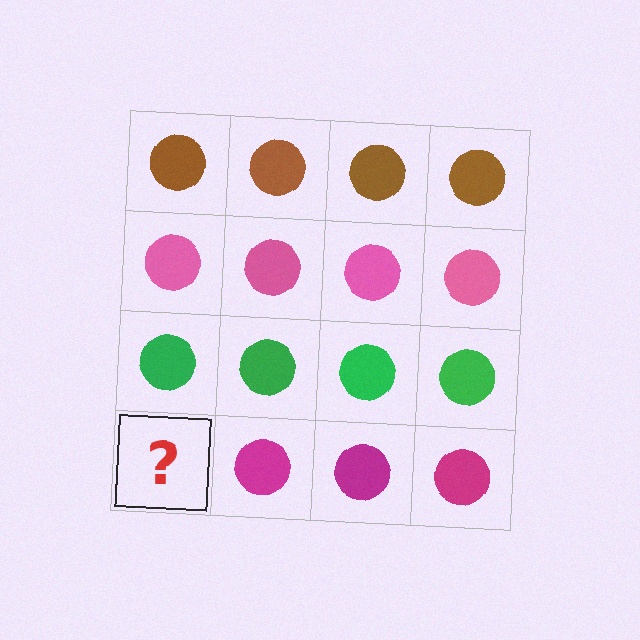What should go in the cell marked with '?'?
The missing cell should contain a magenta circle.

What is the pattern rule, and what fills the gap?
The rule is that each row has a consistent color. The gap should be filled with a magenta circle.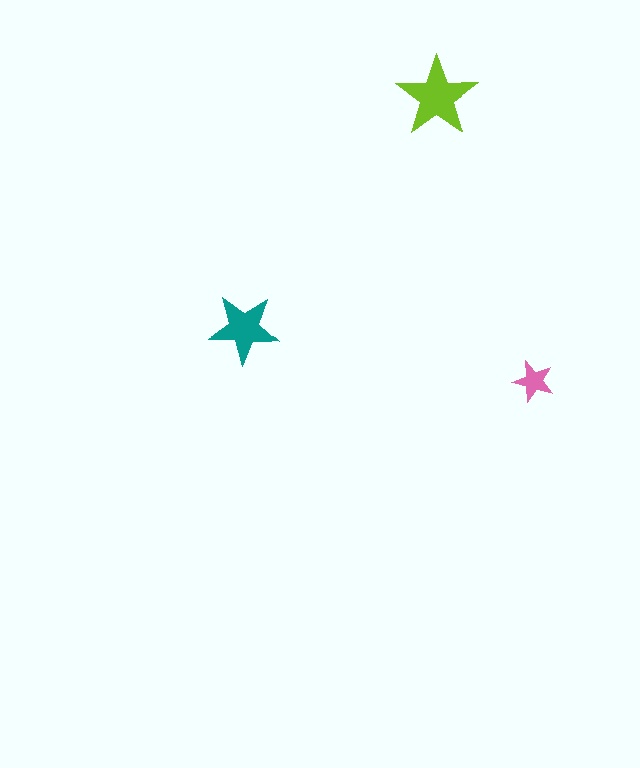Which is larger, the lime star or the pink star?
The lime one.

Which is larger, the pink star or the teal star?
The teal one.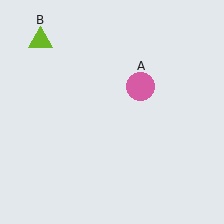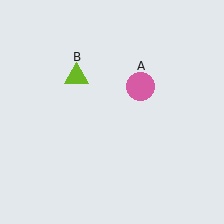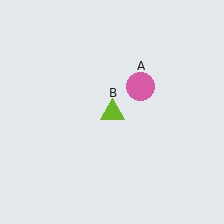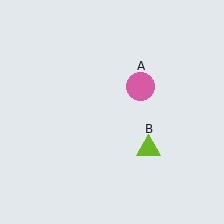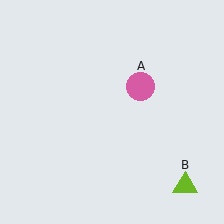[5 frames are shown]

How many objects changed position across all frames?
1 object changed position: lime triangle (object B).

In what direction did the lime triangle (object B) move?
The lime triangle (object B) moved down and to the right.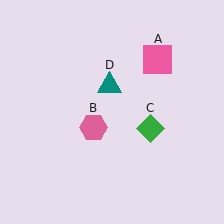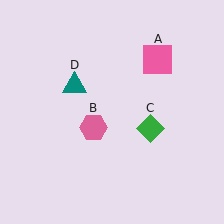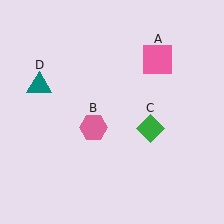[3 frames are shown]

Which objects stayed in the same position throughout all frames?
Pink square (object A) and pink hexagon (object B) and green diamond (object C) remained stationary.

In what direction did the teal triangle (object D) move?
The teal triangle (object D) moved left.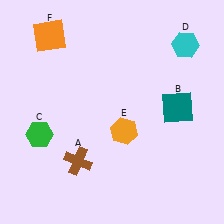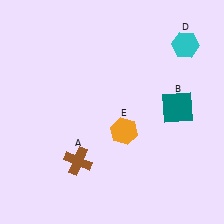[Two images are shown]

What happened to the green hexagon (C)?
The green hexagon (C) was removed in Image 2. It was in the bottom-left area of Image 1.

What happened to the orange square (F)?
The orange square (F) was removed in Image 2. It was in the top-left area of Image 1.